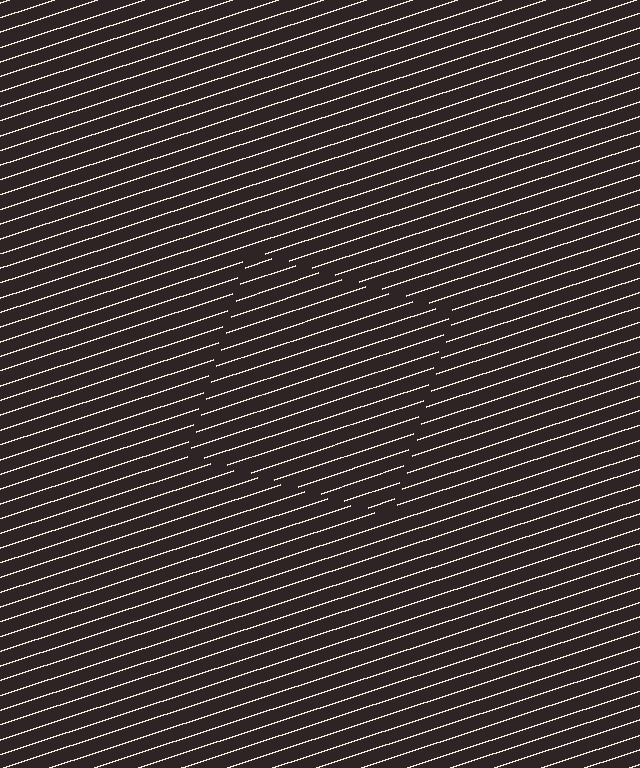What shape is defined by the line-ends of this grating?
An illusory square. The interior of the shape contains the same grating, shifted by half a period — the contour is defined by the phase discontinuity where line-ends from the inner and outer gratings abut.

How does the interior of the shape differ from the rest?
The interior of the shape contains the same grating, shifted by half a period — the contour is defined by the phase discontinuity where line-ends from the inner and outer gratings abut.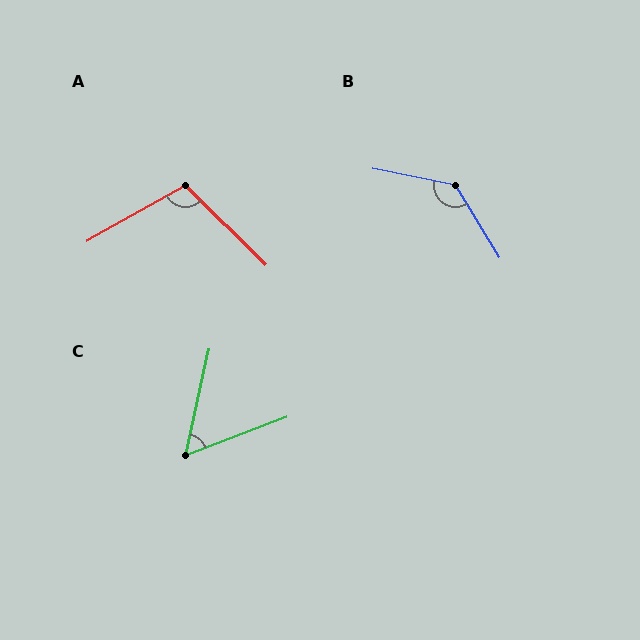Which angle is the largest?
B, at approximately 132 degrees.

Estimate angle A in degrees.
Approximately 106 degrees.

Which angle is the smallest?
C, at approximately 57 degrees.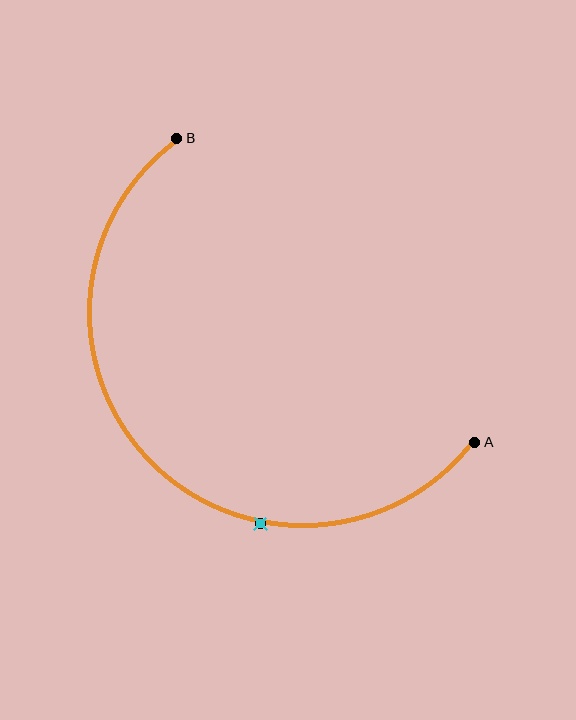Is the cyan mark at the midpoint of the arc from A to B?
No. The cyan mark lies on the arc but is closer to endpoint A. The arc midpoint would be at the point on the curve equidistant along the arc from both A and B.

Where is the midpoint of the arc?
The arc midpoint is the point on the curve farthest from the straight line joining A and B. It sits below and to the left of that line.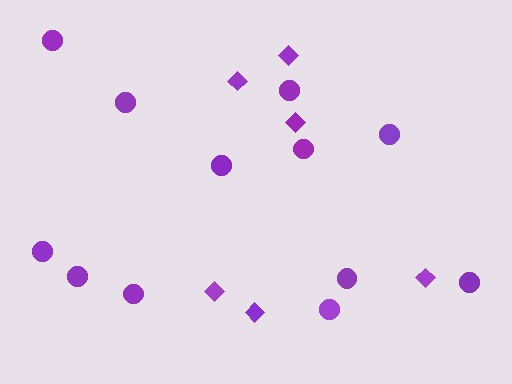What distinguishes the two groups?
There are 2 groups: one group of diamonds (6) and one group of circles (12).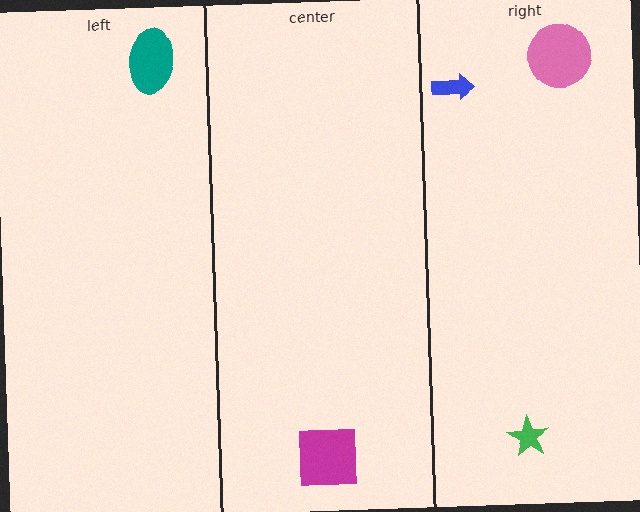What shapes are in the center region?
The magenta square.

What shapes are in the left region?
The teal ellipse.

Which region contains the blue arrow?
The right region.